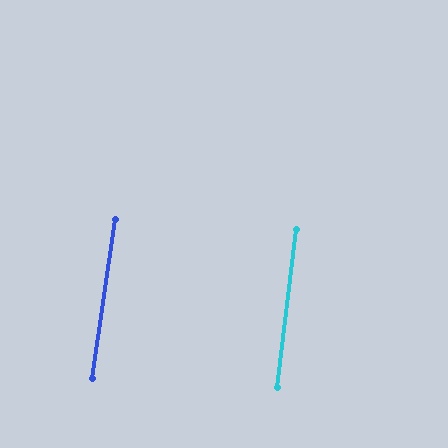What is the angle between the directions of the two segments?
Approximately 1 degree.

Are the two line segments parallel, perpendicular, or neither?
Parallel — their directions differ by only 1.2°.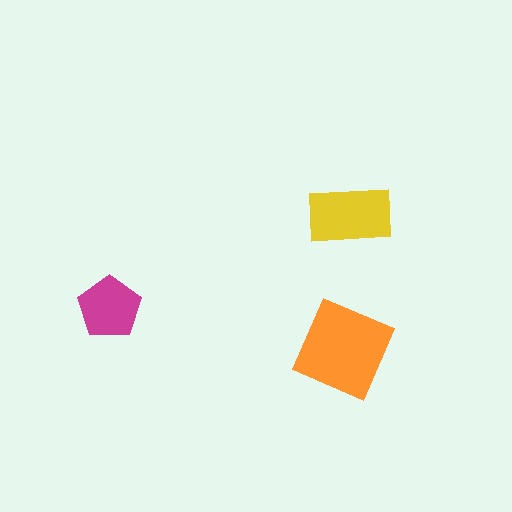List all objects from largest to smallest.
The orange square, the yellow rectangle, the magenta pentagon.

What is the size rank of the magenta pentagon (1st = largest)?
3rd.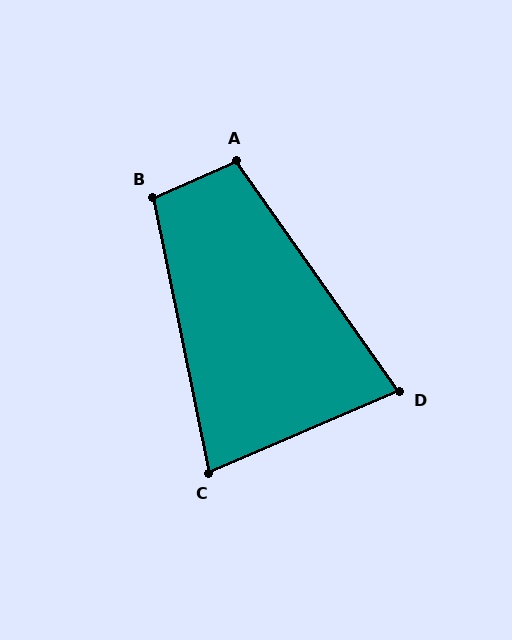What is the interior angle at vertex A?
Approximately 102 degrees (obtuse).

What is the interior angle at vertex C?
Approximately 78 degrees (acute).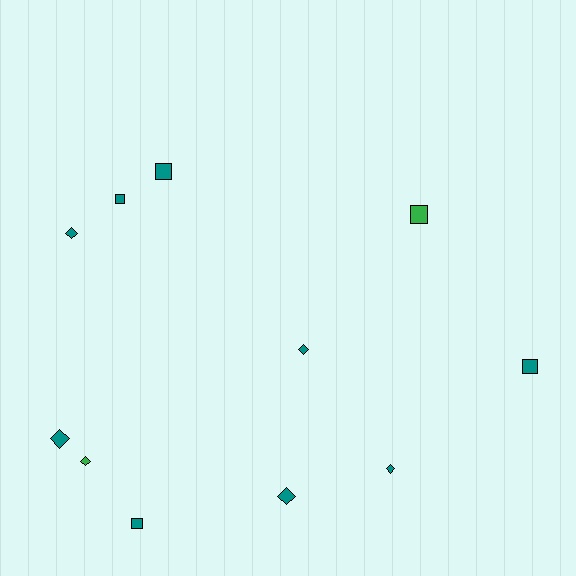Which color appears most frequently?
Teal, with 9 objects.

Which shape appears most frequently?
Diamond, with 6 objects.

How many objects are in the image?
There are 11 objects.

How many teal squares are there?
There are 4 teal squares.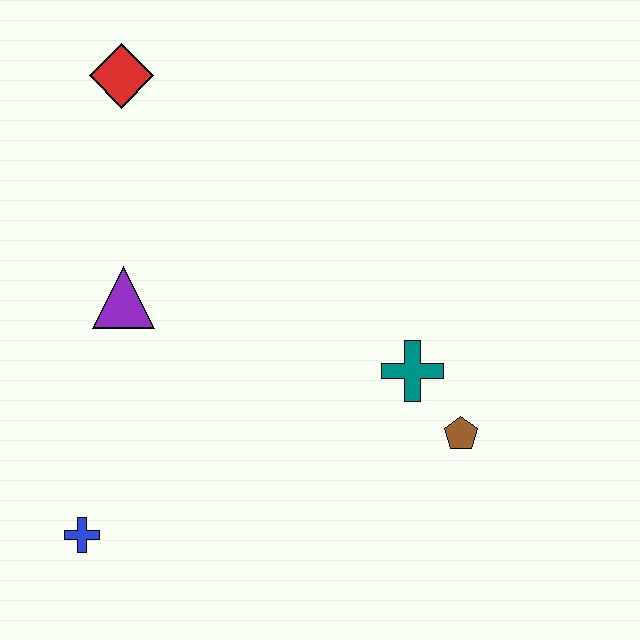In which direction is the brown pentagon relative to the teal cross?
The brown pentagon is below the teal cross.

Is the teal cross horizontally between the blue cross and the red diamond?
No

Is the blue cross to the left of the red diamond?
Yes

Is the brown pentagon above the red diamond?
No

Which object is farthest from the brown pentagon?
The red diamond is farthest from the brown pentagon.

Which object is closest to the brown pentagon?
The teal cross is closest to the brown pentagon.